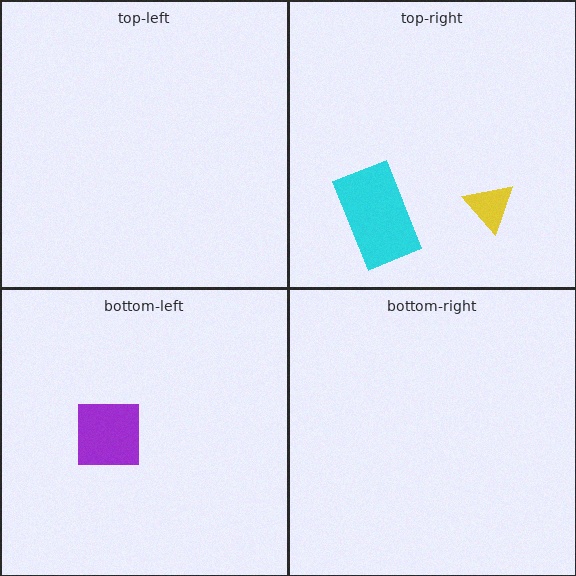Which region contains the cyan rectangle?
The top-right region.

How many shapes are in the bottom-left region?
1.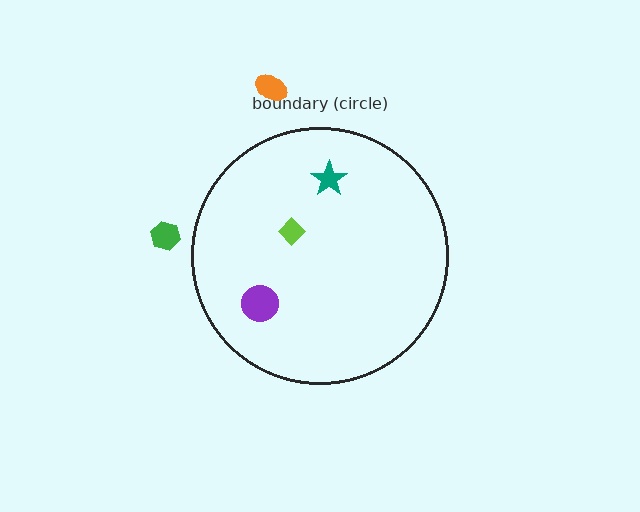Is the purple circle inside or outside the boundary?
Inside.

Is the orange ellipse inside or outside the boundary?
Outside.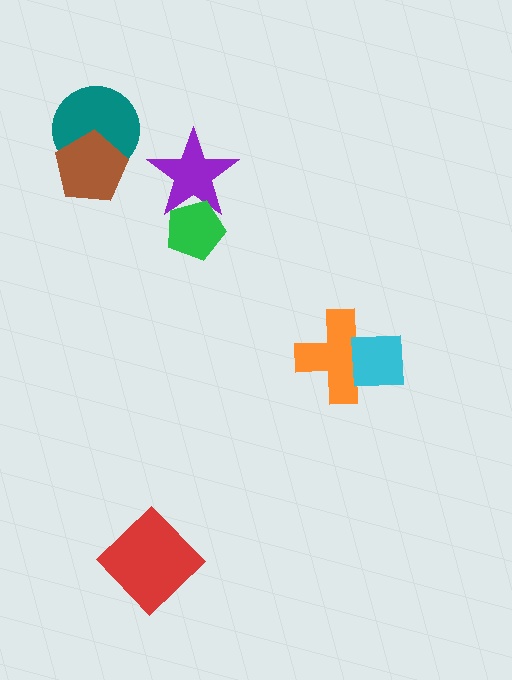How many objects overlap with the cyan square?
1 object overlaps with the cyan square.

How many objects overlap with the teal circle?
1 object overlaps with the teal circle.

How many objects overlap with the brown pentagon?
1 object overlaps with the brown pentagon.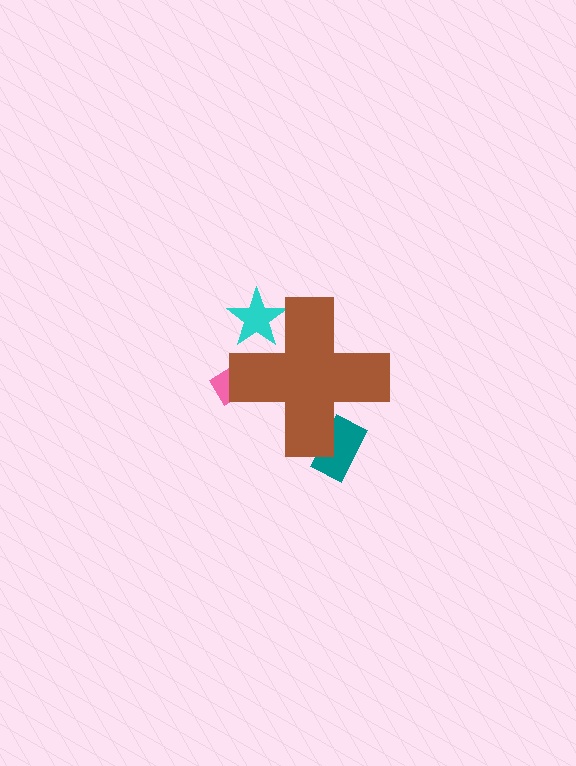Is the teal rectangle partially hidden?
Yes, the teal rectangle is partially hidden behind the brown cross.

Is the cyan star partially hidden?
Yes, the cyan star is partially hidden behind the brown cross.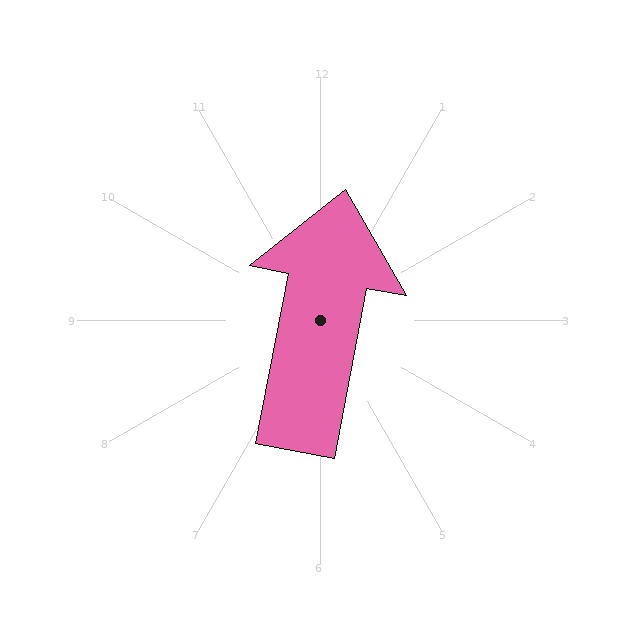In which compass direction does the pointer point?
North.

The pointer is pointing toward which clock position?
Roughly 12 o'clock.